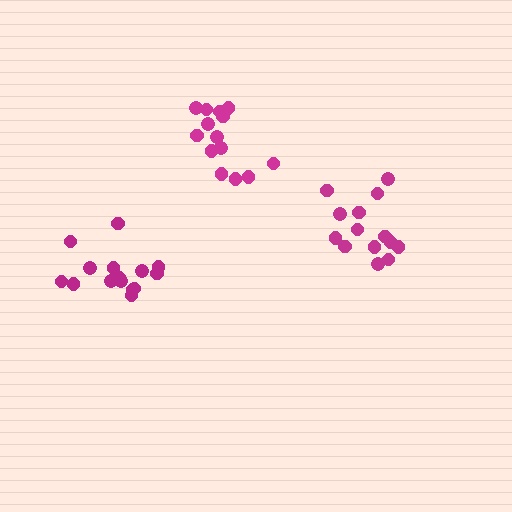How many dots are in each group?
Group 1: 14 dots, Group 2: 15 dots, Group 3: 14 dots (43 total).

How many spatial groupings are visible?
There are 3 spatial groupings.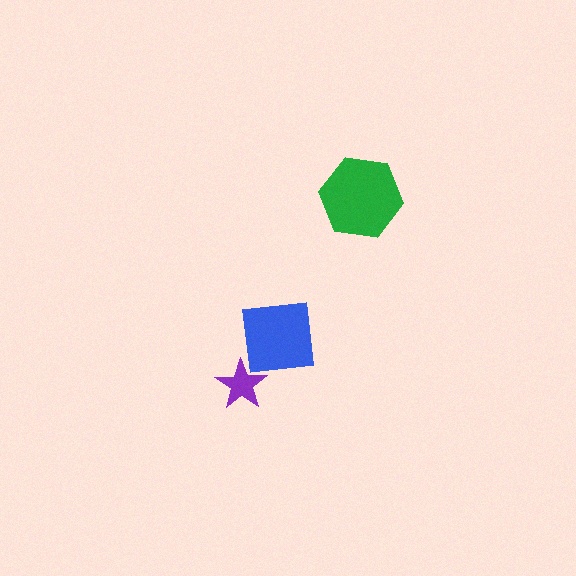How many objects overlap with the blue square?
1 object overlaps with the blue square.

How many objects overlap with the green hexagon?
0 objects overlap with the green hexagon.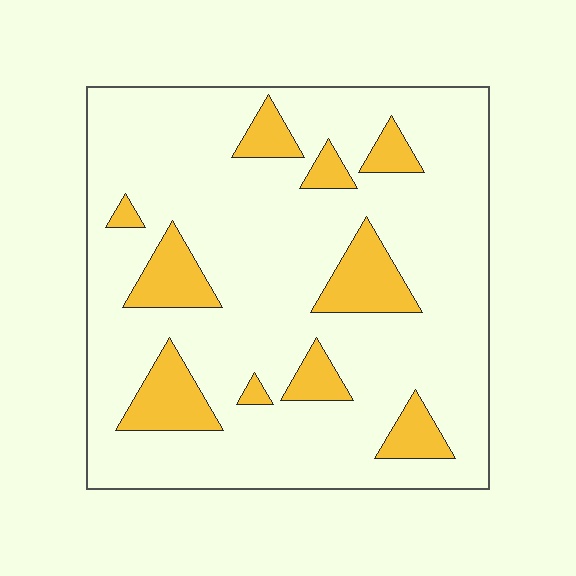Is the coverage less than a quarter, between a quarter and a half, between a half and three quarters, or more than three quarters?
Less than a quarter.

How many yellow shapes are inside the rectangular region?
10.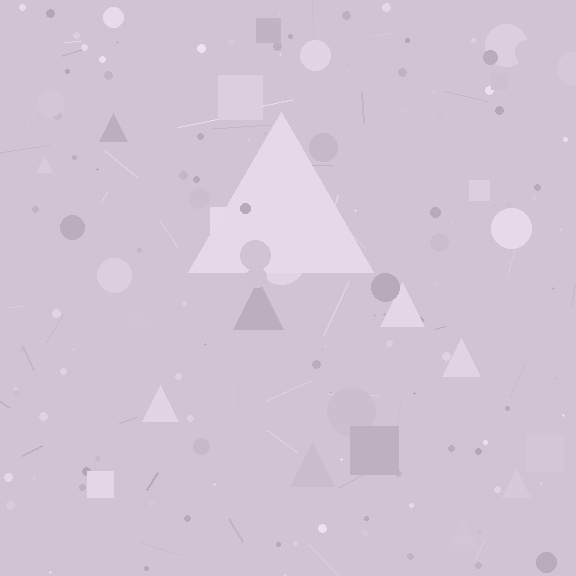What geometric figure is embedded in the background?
A triangle is embedded in the background.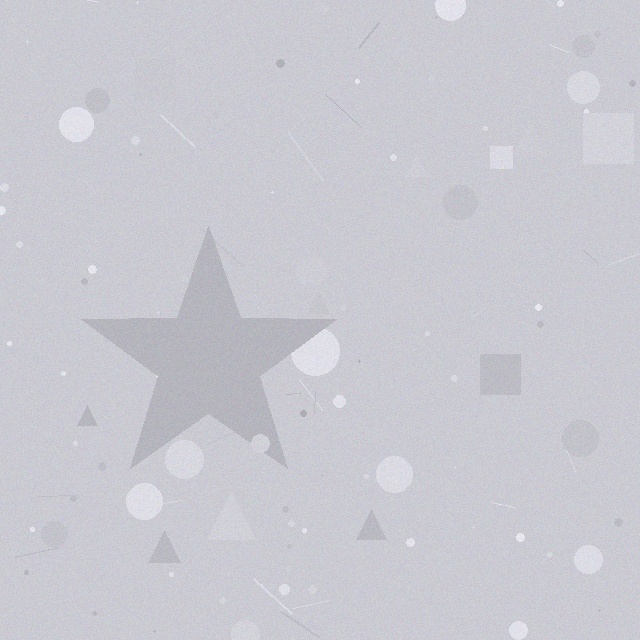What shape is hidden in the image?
A star is hidden in the image.